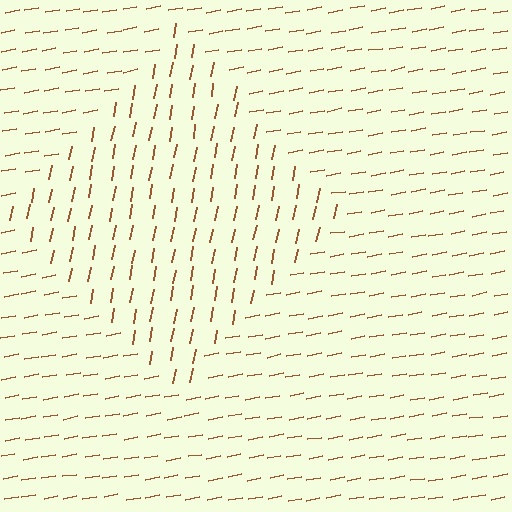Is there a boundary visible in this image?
Yes, there is a texture boundary formed by a change in line orientation.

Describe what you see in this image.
The image is filled with small brown line segments. A diamond region in the image has lines oriented differently from the surrounding lines, creating a visible texture boundary.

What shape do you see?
I see a diamond.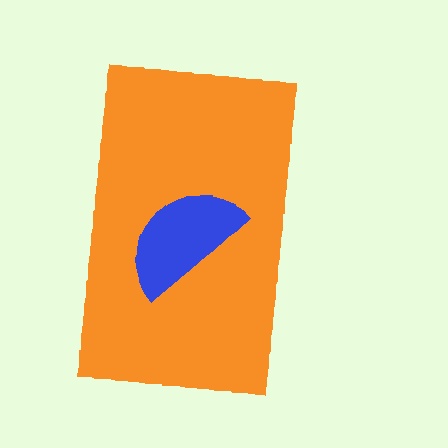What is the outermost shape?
The orange rectangle.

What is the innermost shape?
The blue semicircle.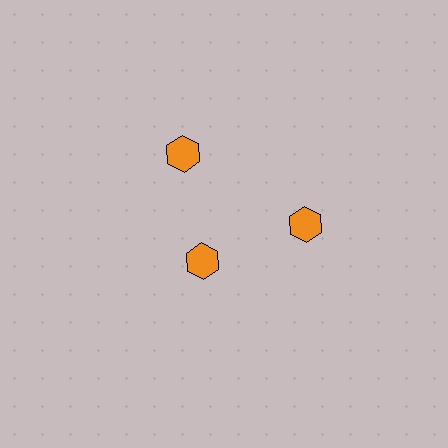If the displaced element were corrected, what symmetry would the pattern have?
It would have 3-fold rotational symmetry — the pattern would map onto itself every 120 degrees.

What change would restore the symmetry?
The symmetry would be restored by moving it outward, back onto the ring so that all 3 hexagons sit at equal angles and equal distance from the center.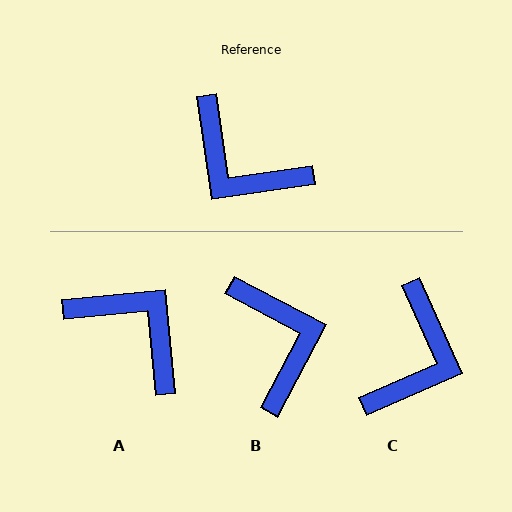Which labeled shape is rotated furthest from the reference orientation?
A, about 177 degrees away.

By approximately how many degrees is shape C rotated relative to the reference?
Approximately 106 degrees counter-clockwise.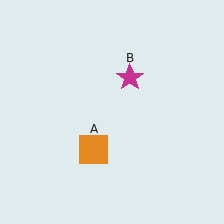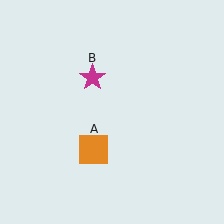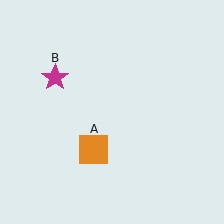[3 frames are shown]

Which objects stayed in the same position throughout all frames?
Orange square (object A) remained stationary.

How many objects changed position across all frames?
1 object changed position: magenta star (object B).